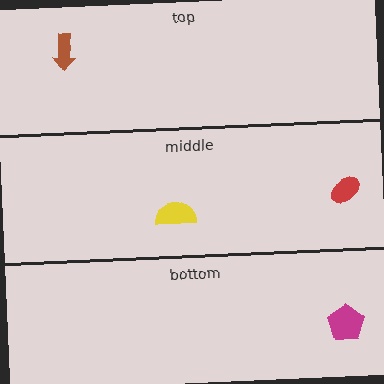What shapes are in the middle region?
The yellow semicircle, the red ellipse.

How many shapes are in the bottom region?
1.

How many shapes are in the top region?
1.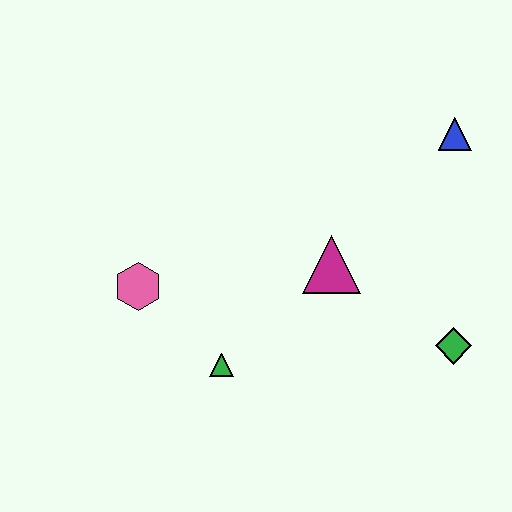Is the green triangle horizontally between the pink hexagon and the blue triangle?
Yes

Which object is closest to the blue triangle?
The magenta triangle is closest to the blue triangle.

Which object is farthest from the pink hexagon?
The blue triangle is farthest from the pink hexagon.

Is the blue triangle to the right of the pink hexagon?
Yes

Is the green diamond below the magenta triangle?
Yes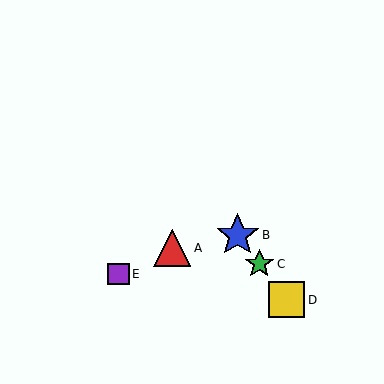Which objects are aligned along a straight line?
Objects B, C, D are aligned along a straight line.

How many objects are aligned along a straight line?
3 objects (B, C, D) are aligned along a straight line.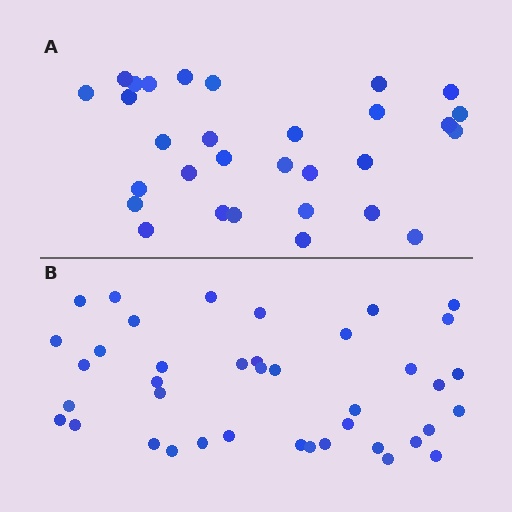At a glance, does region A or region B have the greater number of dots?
Region B (the bottom region) has more dots.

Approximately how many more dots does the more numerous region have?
Region B has roughly 10 or so more dots than region A.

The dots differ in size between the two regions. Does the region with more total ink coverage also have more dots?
No. Region A has more total ink coverage because its dots are larger, but region B actually contains more individual dots. Total area can be misleading — the number of items is what matters here.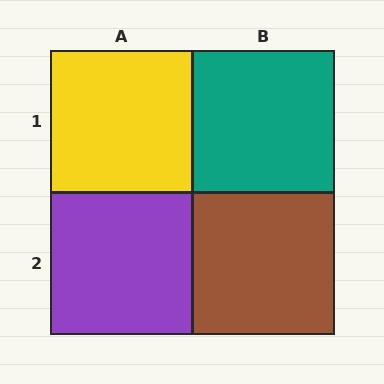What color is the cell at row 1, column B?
Teal.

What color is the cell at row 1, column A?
Yellow.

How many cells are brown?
1 cell is brown.